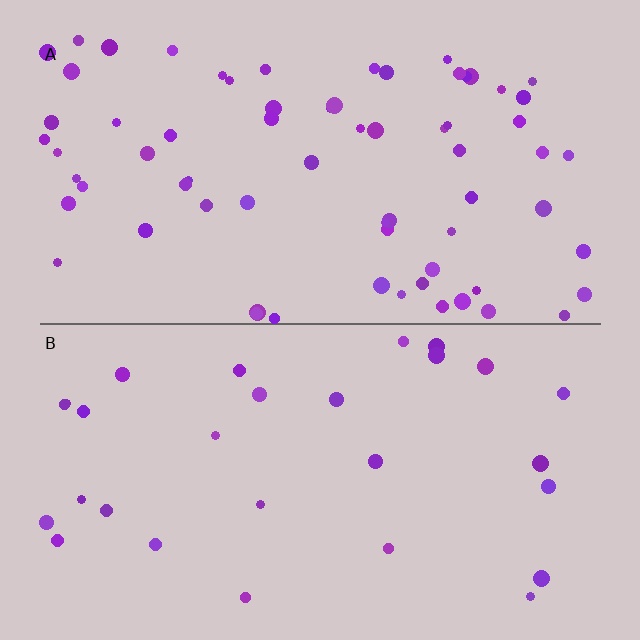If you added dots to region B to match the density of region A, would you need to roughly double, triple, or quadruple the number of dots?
Approximately double.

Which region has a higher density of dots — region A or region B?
A (the top).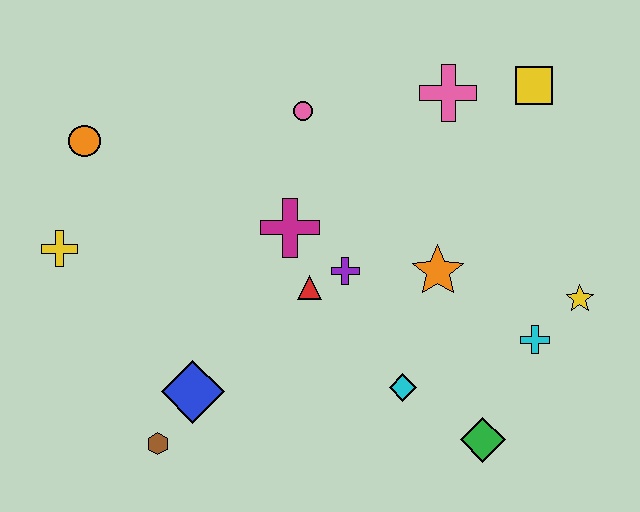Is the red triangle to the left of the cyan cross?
Yes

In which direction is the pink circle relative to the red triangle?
The pink circle is above the red triangle.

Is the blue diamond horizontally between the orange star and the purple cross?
No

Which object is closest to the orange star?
The purple cross is closest to the orange star.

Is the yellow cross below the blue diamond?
No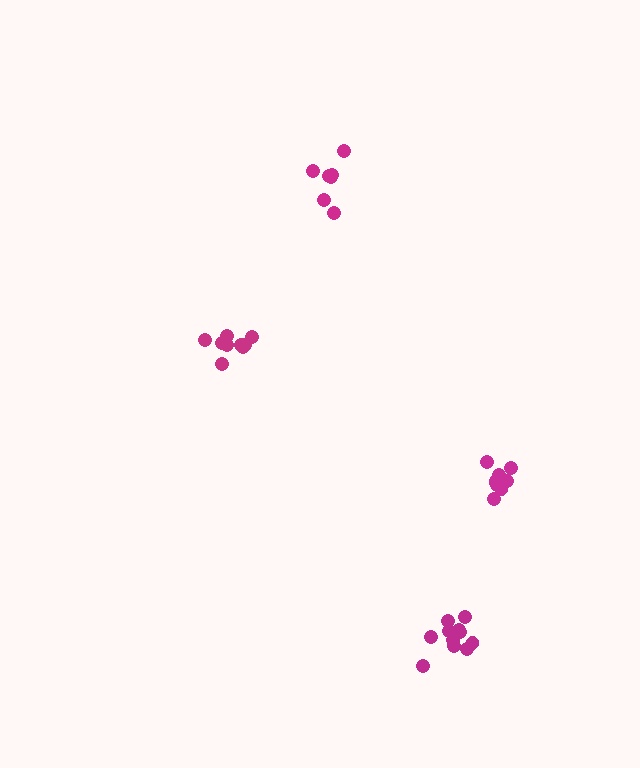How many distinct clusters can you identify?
There are 4 distinct clusters.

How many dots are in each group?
Group 1: 7 dots, Group 2: 9 dots, Group 3: 10 dots, Group 4: 11 dots (37 total).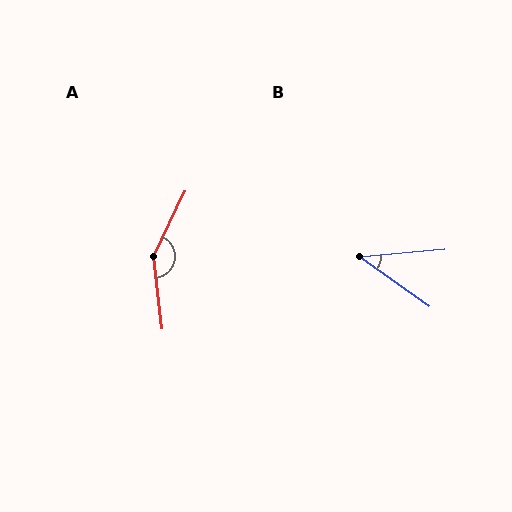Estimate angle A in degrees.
Approximately 148 degrees.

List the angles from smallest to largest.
B (41°), A (148°).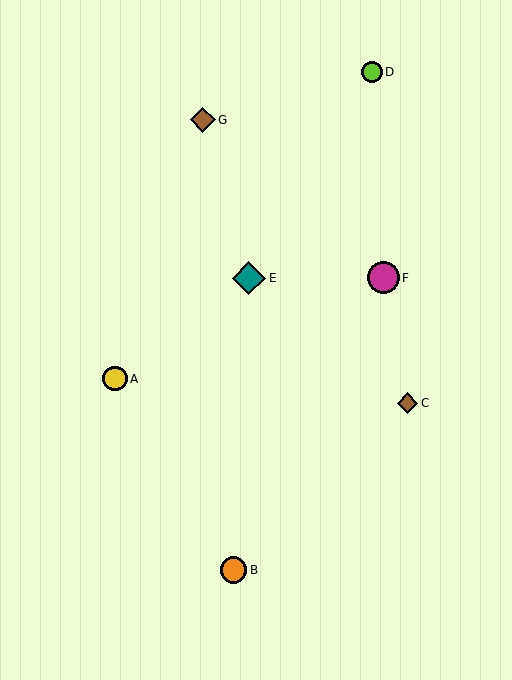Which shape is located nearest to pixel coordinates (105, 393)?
The yellow circle (labeled A) at (115, 379) is nearest to that location.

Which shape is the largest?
The teal diamond (labeled E) is the largest.